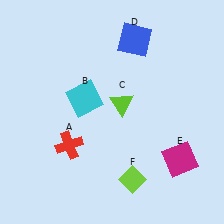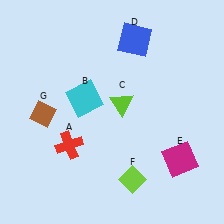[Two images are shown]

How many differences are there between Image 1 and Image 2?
There is 1 difference between the two images.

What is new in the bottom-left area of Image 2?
A brown diamond (G) was added in the bottom-left area of Image 2.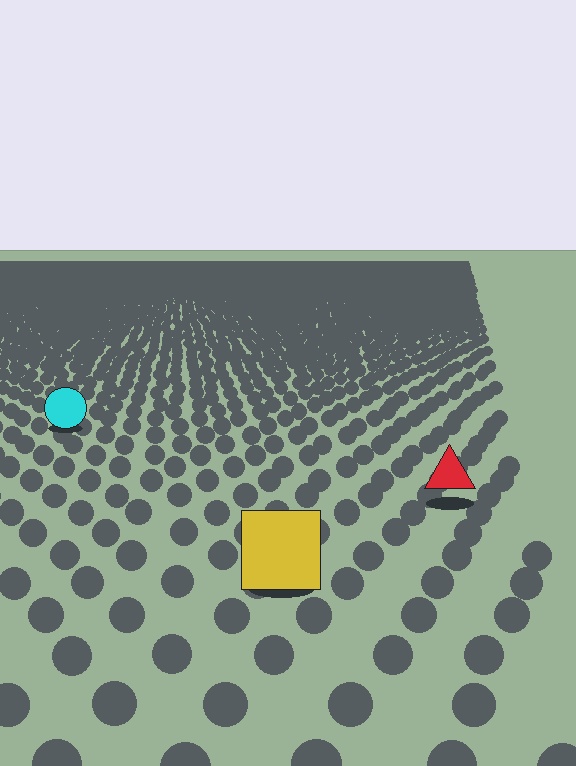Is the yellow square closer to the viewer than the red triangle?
Yes. The yellow square is closer — you can tell from the texture gradient: the ground texture is coarser near it.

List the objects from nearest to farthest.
From nearest to farthest: the yellow square, the red triangle, the cyan circle.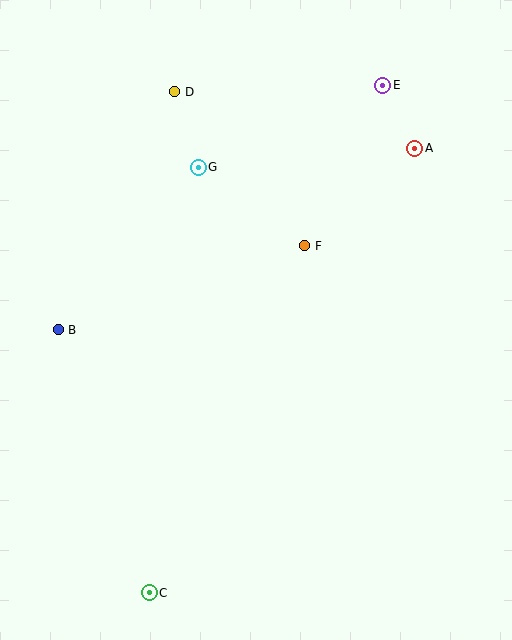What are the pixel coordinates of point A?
Point A is at (415, 148).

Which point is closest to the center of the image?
Point F at (305, 246) is closest to the center.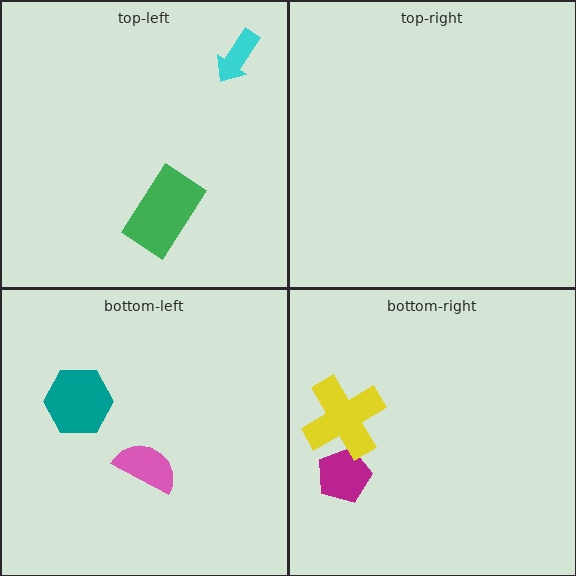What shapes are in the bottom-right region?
The magenta pentagon, the yellow cross.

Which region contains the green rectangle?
The top-left region.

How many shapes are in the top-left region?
2.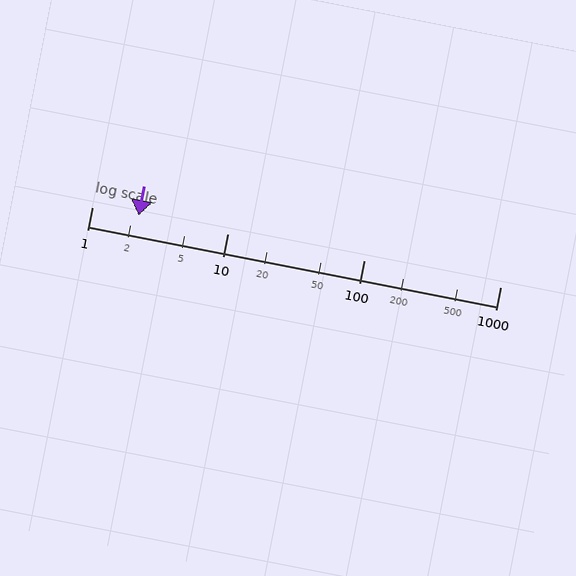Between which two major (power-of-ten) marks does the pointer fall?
The pointer is between 1 and 10.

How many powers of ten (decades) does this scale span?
The scale spans 3 decades, from 1 to 1000.